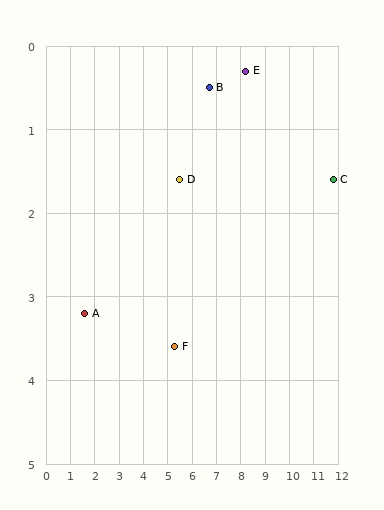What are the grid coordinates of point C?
Point C is at approximately (11.8, 1.6).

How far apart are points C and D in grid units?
Points C and D are about 6.3 grid units apart.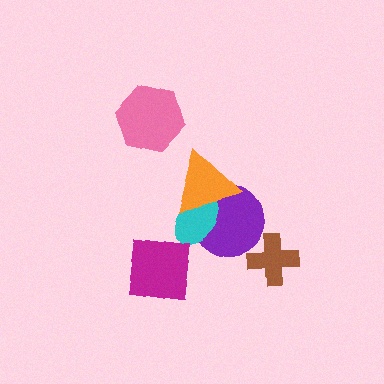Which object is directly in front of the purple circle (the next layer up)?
The cyan ellipse is directly in front of the purple circle.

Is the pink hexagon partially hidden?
No, no other shape covers it.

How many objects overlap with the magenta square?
0 objects overlap with the magenta square.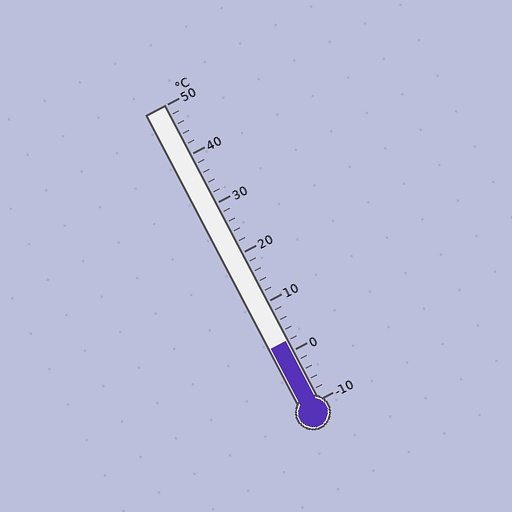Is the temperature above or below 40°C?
The temperature is below 40°C.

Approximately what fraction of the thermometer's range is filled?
The thermometer is filled to approximately 20% of its range.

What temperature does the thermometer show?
The thermometer shows approximately 2°C.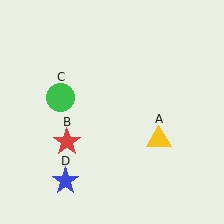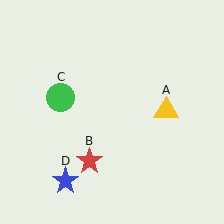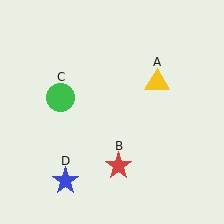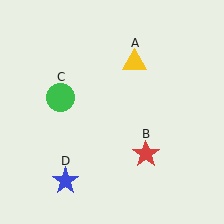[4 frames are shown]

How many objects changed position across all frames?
2 objects changed position: yellow triangle (object A), red star (object B).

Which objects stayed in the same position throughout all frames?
Green circle (object C) and blue star (object D) remained stationary.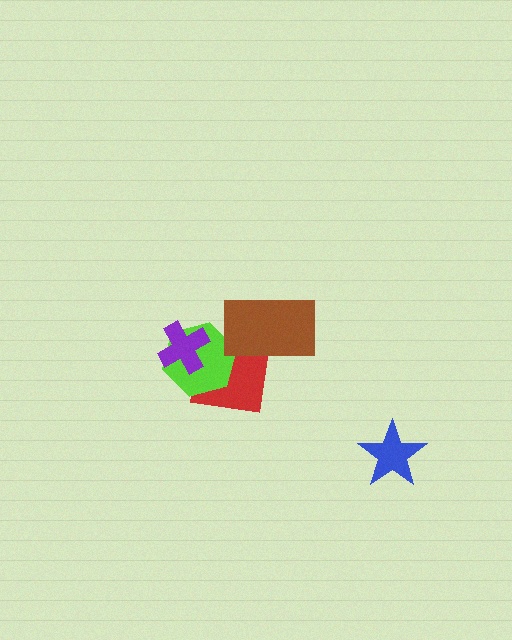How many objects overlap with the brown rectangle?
1 object overlaps with the brown rectangle.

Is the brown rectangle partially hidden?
No, no other shape covers it.